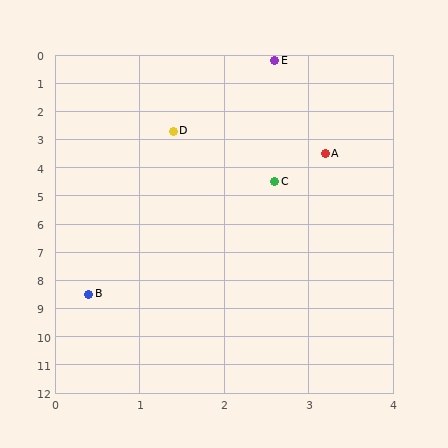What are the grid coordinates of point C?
Point C is at approximately (2.6, 4.5).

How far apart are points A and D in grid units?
Points A and D are about 2.0 grid units apart.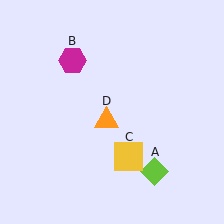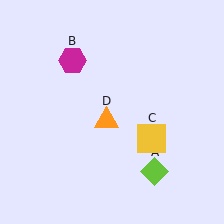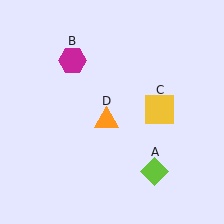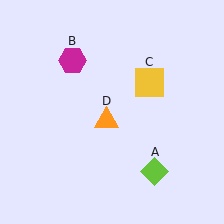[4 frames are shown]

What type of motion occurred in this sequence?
The yellow square (object C) rotated counterclockwise around the center of the scene.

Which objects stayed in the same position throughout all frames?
Lime diamond (object A) and magenta hexagon (object B) and orange triangle (object D) remained stationary.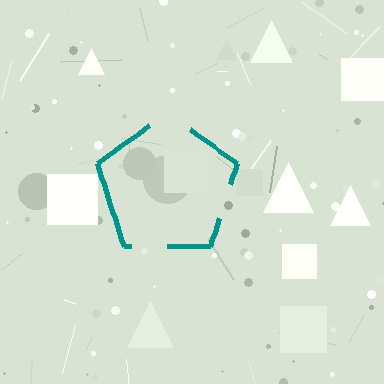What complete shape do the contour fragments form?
The contour fragments form a pentagon.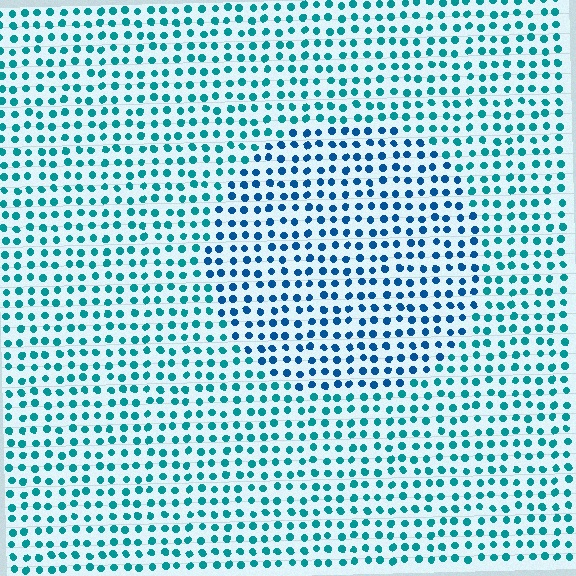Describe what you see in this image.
The image is filled with small teal elements in a uniform arrangement. A circle-shaped region is visible where the elements are tinted to a slightly different hue, forming a subtle color boundary.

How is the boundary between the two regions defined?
The boundary is defined purely by a slight shift in hue (about 28 degrees). Spacing, size, and orientation are identical on both sides.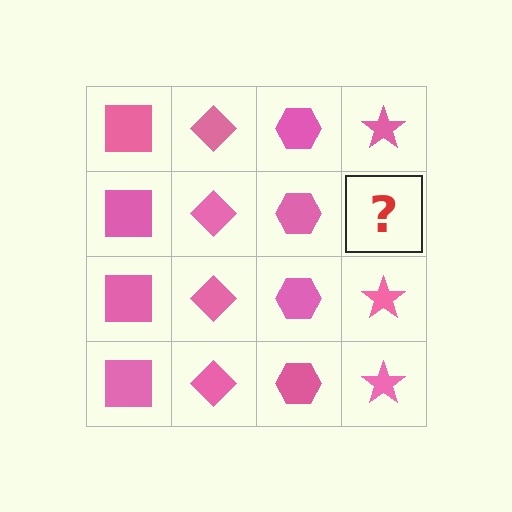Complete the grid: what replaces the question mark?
The question mark should be replaced with a pink star.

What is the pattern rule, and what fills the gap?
The rule is that each column has a consistent shape. The gap should be filled with a pink star.